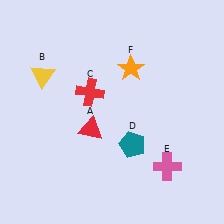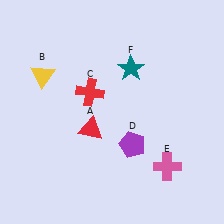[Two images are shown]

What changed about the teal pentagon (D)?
In Image 1, D is teal. In Image 2, it changed to purple.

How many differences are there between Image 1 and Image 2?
There are 2 differences between the two images.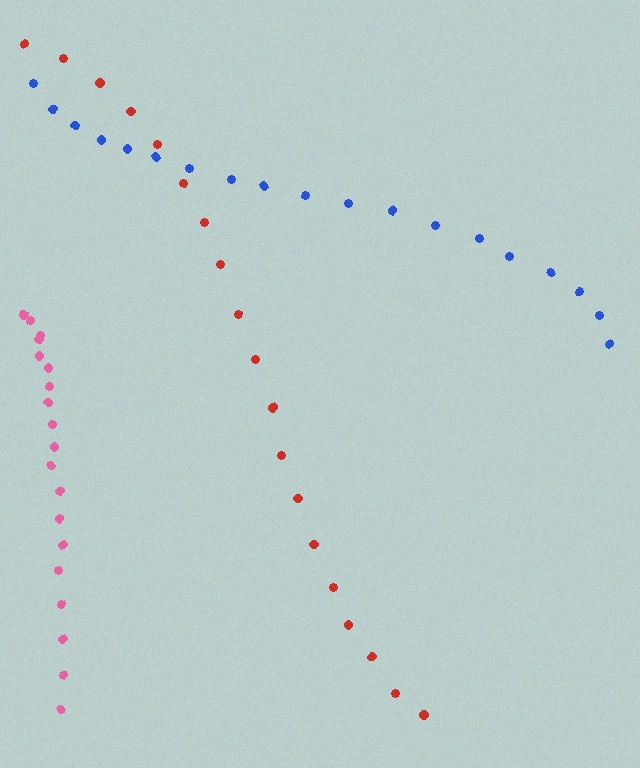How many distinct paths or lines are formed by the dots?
There are 3 distinct paths.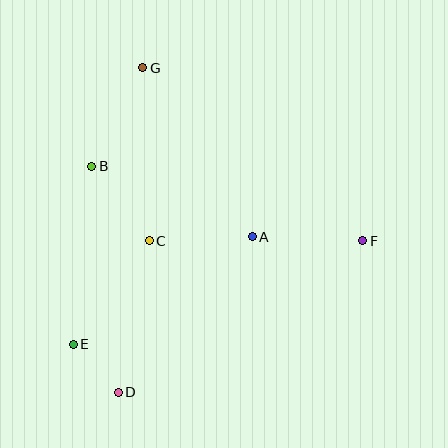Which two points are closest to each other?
Points D and E are closest to each other.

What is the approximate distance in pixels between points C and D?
The distance between C and D is approximately 155 pixels.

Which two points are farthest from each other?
Points D and G are farthest from each other.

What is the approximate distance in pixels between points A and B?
The distance between A and B is approximately 175 pixels.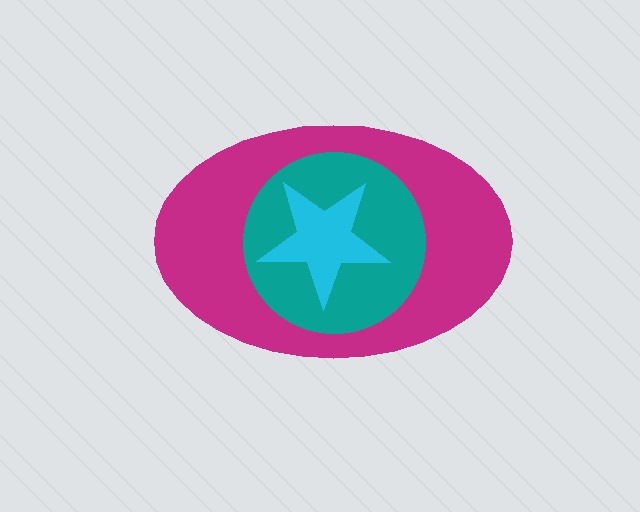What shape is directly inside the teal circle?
The cyan star.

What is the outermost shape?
The magenta ellipse.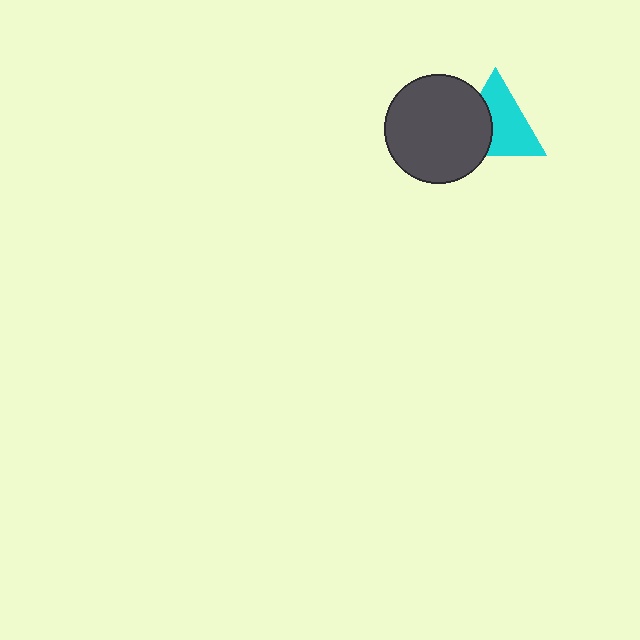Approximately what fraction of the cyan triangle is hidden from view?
Roughly 38% of the cyan triangle is hidden behind the dark gray circle.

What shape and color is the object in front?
The object in front is a dark gray circle.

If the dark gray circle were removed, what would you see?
You would see the complete cyan triangle.